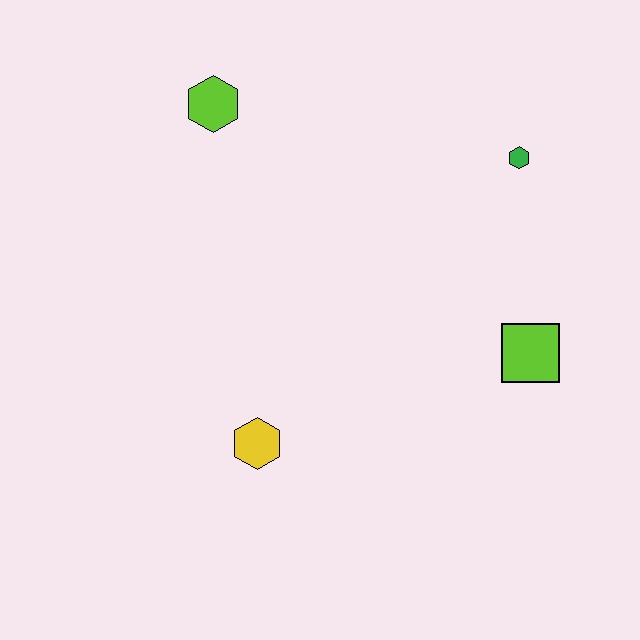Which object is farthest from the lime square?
The lime hexagon is farthest from the lime square.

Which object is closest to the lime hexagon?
The green hexagon is closest to the lime hexagon.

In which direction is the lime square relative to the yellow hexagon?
The lime square is to the right of the yellow hexagon.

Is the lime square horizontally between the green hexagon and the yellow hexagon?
No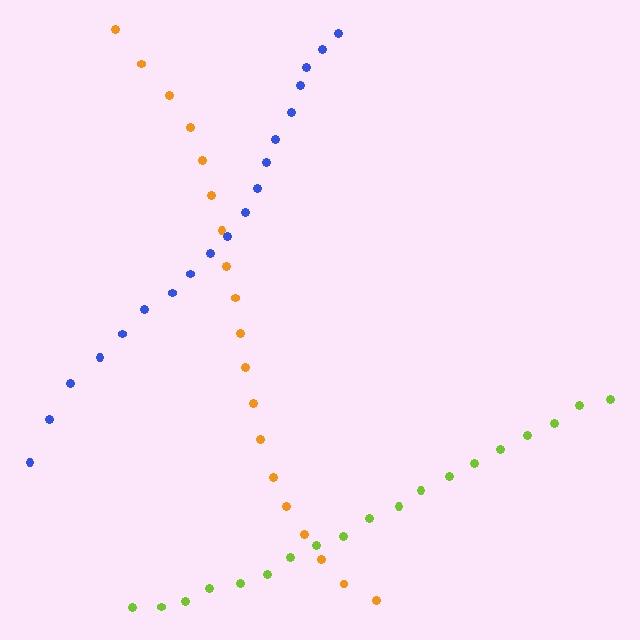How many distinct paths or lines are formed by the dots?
There are 3 distinct paths.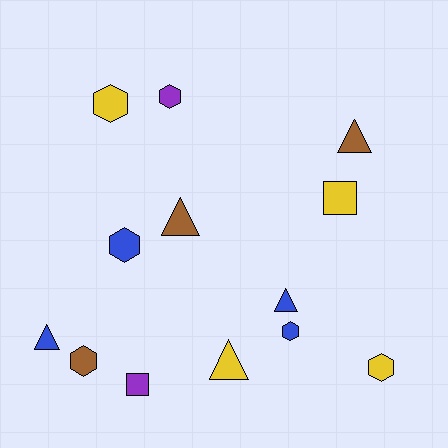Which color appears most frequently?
Yellow, with 4 objects.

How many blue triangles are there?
There are 2 blue triangles.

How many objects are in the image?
There are 13 objects.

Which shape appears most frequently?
Hexagon, with 6 objects.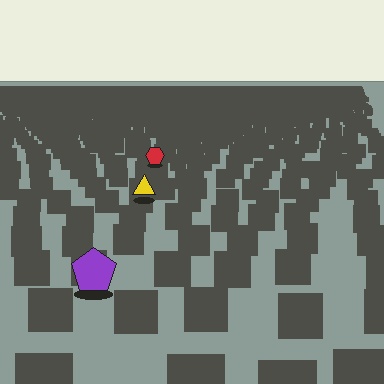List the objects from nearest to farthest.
From nearest to farthest: the purple pentagon, the yellow triangle, the red hexagon.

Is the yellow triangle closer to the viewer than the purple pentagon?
No. The purple pentagon is closer — you can tell from the texture gradient: the ground texture is coarser near it.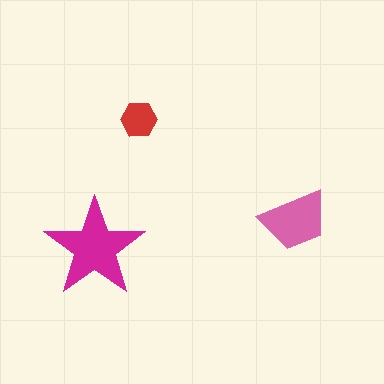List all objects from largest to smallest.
The magenta star, the pink trapezoid, the red hexagon.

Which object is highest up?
The red hexagon is topmost.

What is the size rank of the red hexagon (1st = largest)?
3rd.